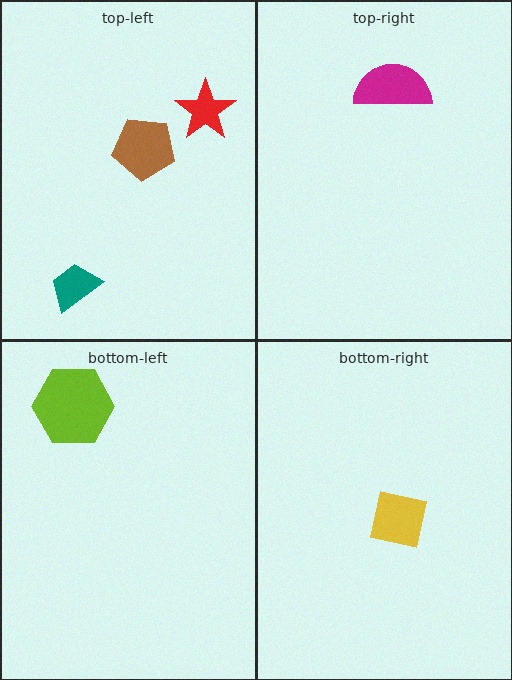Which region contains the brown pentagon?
The top-left region.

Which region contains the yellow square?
The bottom-right region.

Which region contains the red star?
The top-left region.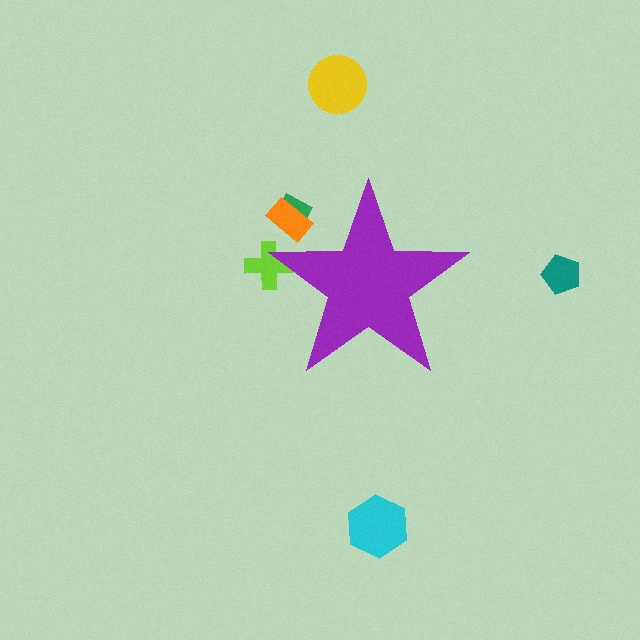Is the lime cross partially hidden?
Yes, the lime cross is partially hidden behind the purple star.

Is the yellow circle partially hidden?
No, the yellow circle is fully visible.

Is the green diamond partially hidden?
Yes, the green diamond is partially hidden behind the purple star.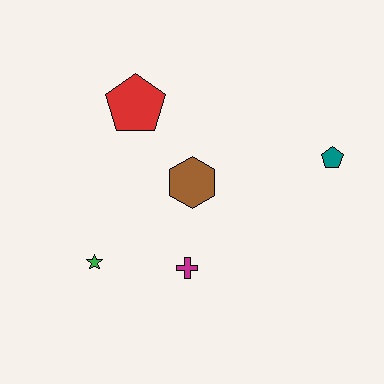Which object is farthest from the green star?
The teal pentagon is farthest from the green star.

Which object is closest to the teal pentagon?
The brown hexagon is closest to the teal pentagon.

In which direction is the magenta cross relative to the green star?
The magenta cross is to the right of the green star.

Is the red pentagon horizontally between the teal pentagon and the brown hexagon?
No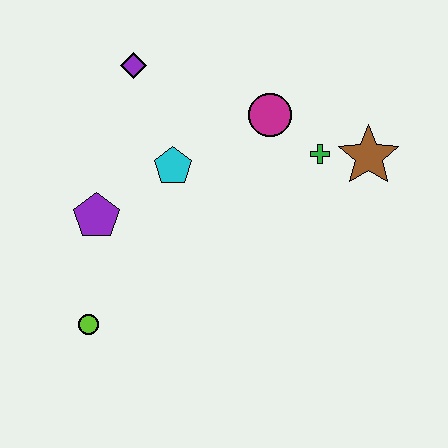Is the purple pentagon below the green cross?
Yes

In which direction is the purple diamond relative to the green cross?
The purple diamond is to the left of the green cross.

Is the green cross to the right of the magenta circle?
Yes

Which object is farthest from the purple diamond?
The lime circle is farthest from the purple diamond.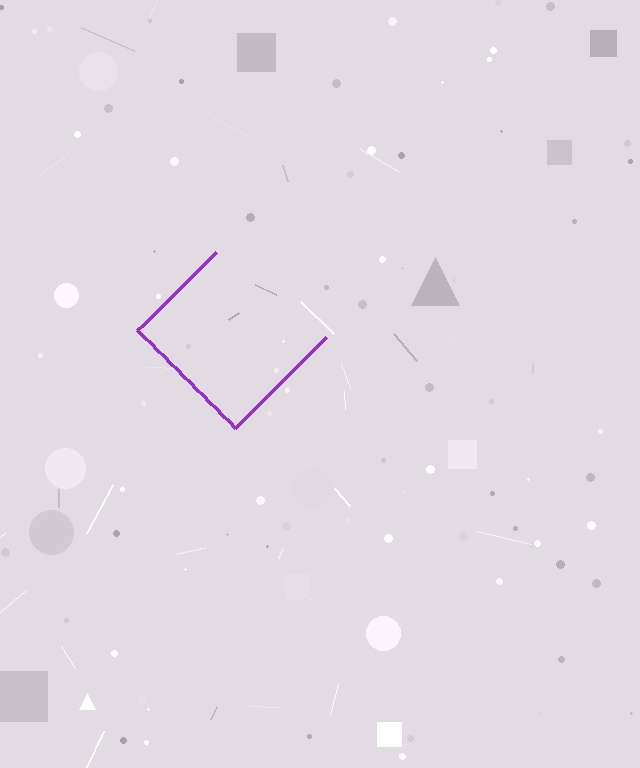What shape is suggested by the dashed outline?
The dashed outline suggests a diamond.